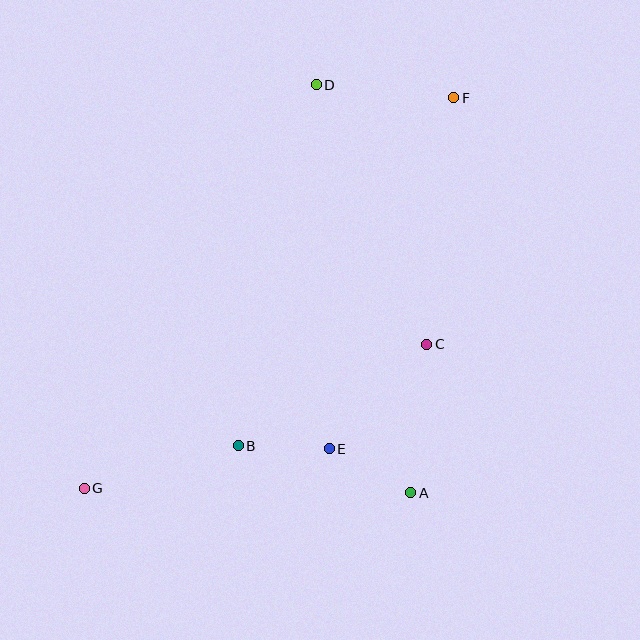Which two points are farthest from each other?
Points F and G are farthest from each other.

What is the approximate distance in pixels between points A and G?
The distance between A and G is approximately 326 pixels.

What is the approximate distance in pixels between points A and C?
The distance between A and C is approximately 150 pixels.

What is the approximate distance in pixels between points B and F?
The distance between B and F is approximately 409 pixels.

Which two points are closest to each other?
Points B and E are closest to each other.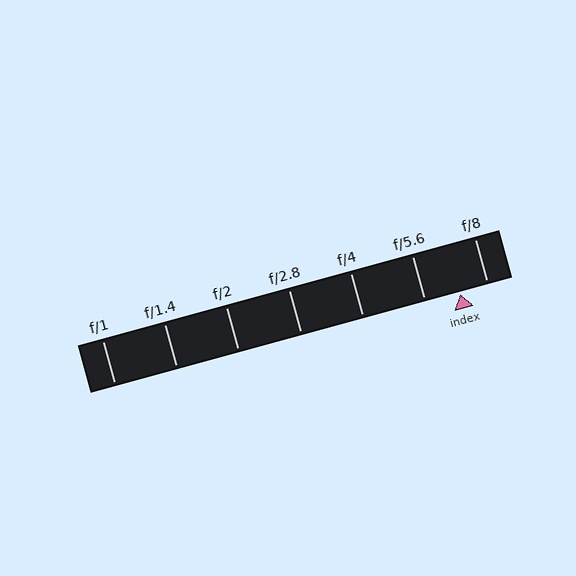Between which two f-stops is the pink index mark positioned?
The index mark is between f/5.6 and f/8.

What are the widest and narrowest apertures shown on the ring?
The widest aperture shown is f/1 and the narrowest is f/8.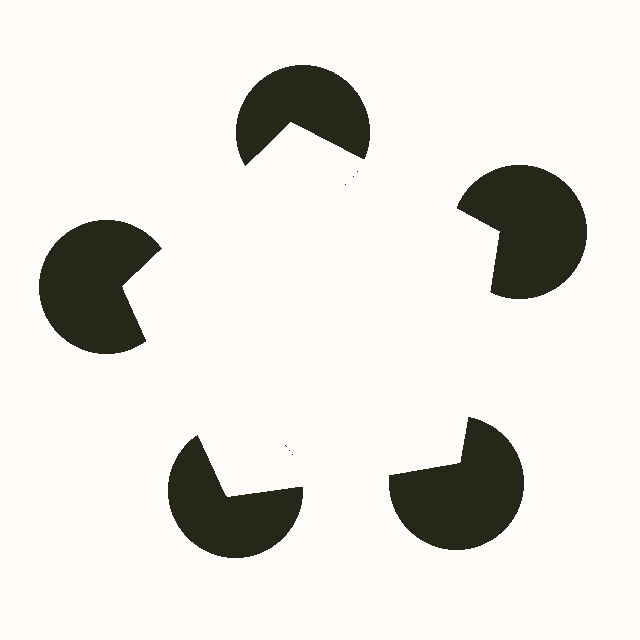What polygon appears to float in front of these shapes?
An illusory pentagon — its edges are inferred from the aligned wedge cuts in the pac-man discs, not physically drawn.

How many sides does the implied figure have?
5 sides.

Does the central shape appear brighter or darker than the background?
It typically appears slightly brighter than the background, even though no actual brightness change is drawn.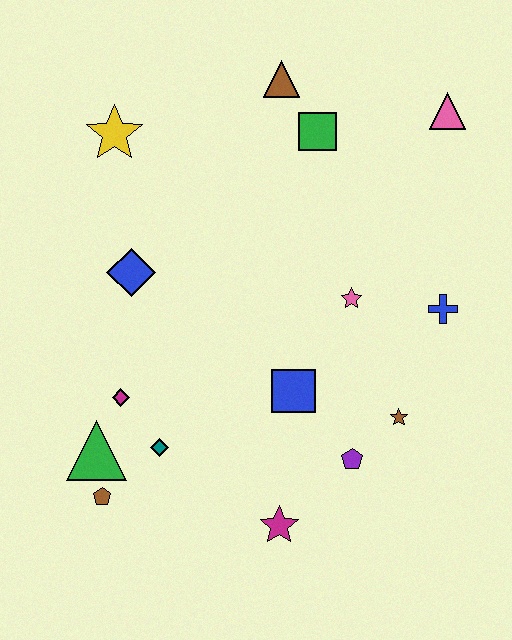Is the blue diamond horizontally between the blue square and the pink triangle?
No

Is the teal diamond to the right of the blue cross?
No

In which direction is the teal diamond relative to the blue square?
The teal diamond is to the left of the blue square.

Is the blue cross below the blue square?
No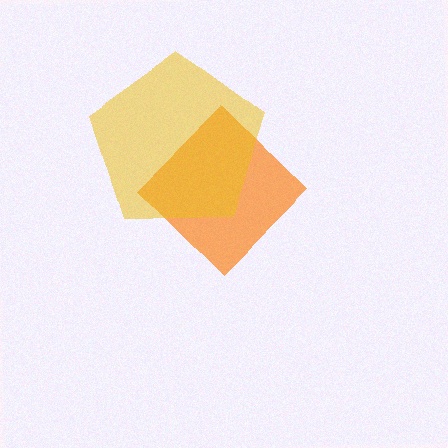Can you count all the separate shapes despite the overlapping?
Yes, there are 2 separate shapes.